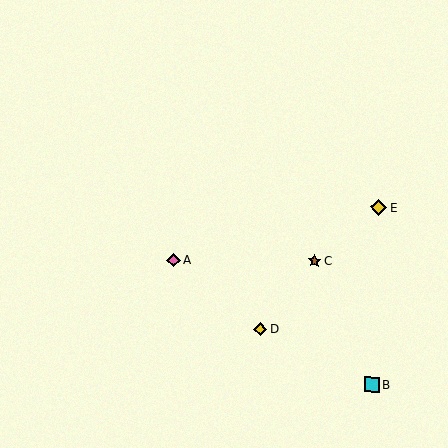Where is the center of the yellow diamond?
The center of the yellow diamond is at (260, 329).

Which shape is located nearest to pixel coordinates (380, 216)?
The yellow diamond (labeled E) at (379, 208) is nearest to that location.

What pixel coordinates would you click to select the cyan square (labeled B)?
Click at (372, 385) to select the cyan square B.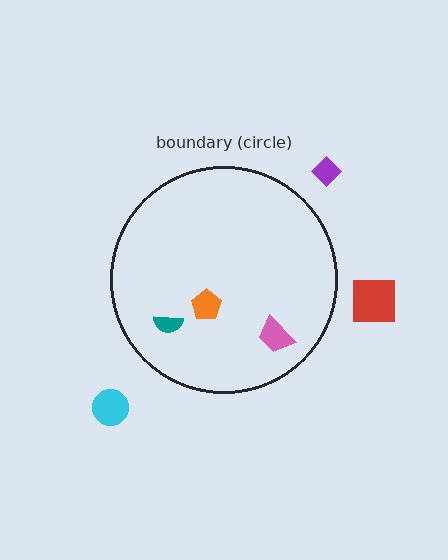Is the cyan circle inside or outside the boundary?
Outside.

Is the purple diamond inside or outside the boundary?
Outside.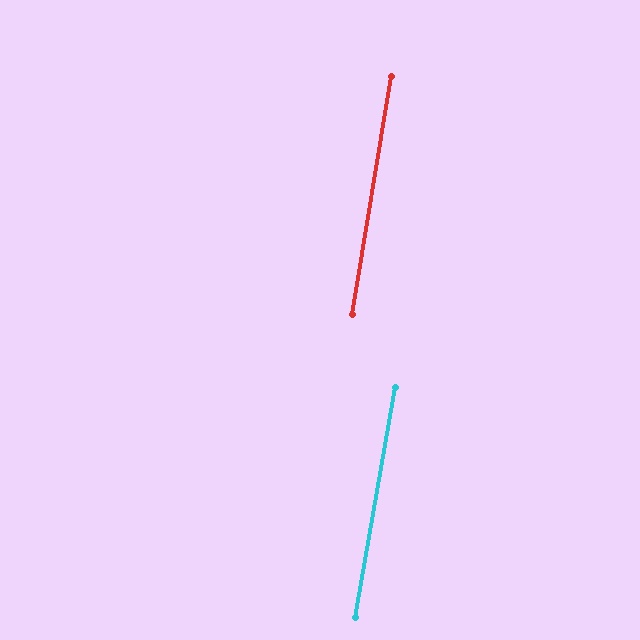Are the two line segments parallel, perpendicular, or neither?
Parallel — their directions differ by only 0.6°.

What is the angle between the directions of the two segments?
Approximately 1 degree.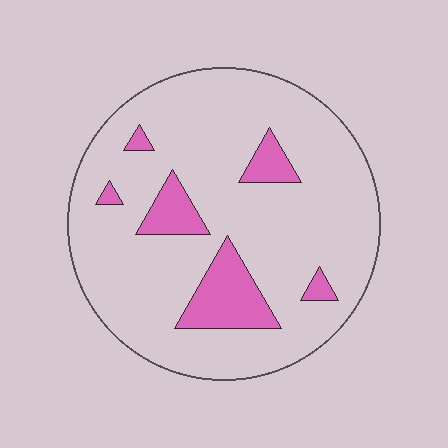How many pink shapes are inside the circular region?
6.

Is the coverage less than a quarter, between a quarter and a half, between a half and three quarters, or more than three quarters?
Less than a quarter.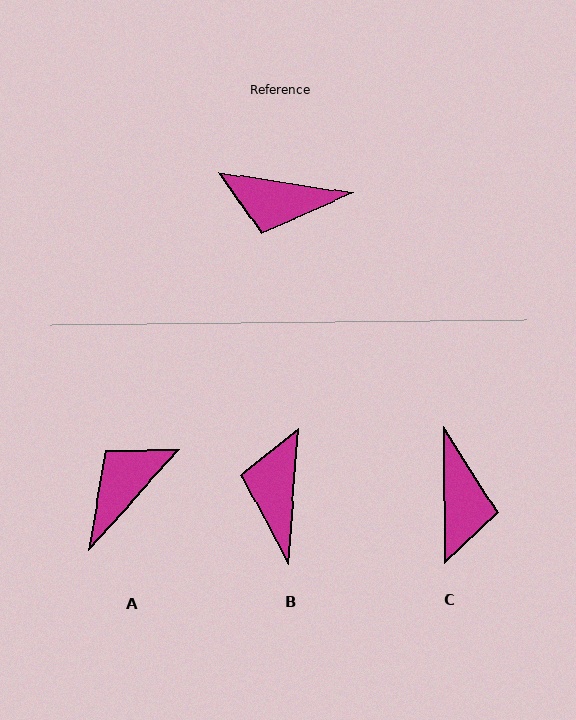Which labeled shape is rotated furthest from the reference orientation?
A, about 123 degrees away.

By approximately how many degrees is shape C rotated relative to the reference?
Approximately 99 degrees counter-clockwise.